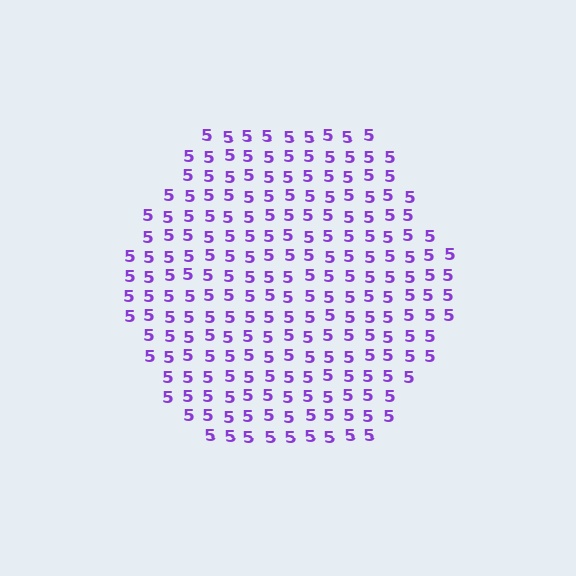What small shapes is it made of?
It is made of small digit 5's.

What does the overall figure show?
The overall figure shows a hexagon.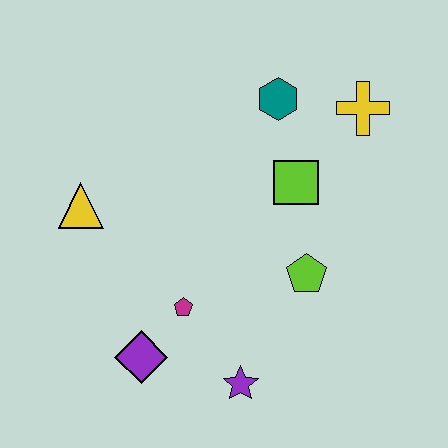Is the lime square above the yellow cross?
No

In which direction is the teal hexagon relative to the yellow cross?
The teal hexagon is to the left of the yellow cross.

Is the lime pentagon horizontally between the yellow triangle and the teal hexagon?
No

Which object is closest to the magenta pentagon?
The purple diamond is closest to the magenta pentagon.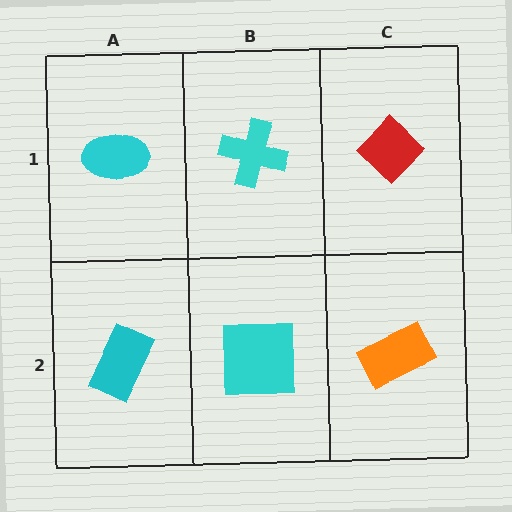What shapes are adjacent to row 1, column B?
A cyan square (row 2, column B), a cyan ellipse (row 1, column A), a red diamond (row 1, column C).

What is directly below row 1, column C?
An orange rectangle.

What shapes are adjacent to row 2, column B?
A cyan cross (row 1, column B), a cyan rectangle (row 2, column A), an orange rectangle (row 2, column C).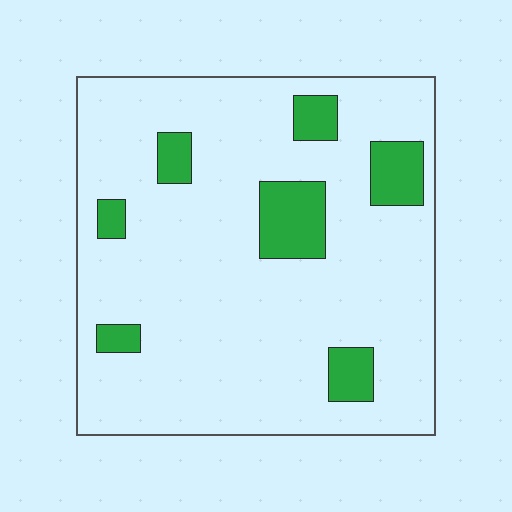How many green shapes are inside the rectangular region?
7.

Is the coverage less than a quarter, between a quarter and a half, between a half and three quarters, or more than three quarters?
Less than a quarter.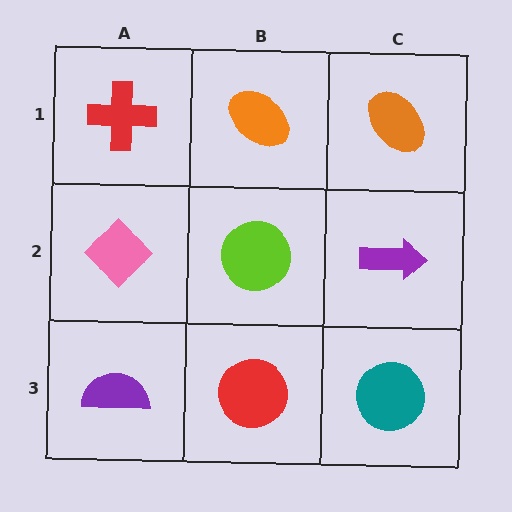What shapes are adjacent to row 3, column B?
A lime circle (row 2, column B), a purple semicircle (row 3, column A), a teal circle (row 3, column C).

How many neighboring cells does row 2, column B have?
4.